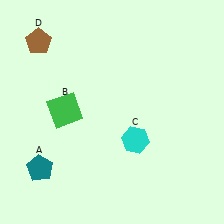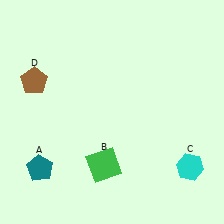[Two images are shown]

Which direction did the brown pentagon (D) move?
The brown pentagon (D) moved down.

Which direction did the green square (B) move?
The green square (B) moved down.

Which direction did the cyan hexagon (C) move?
The cyan hexagon (C) moved right.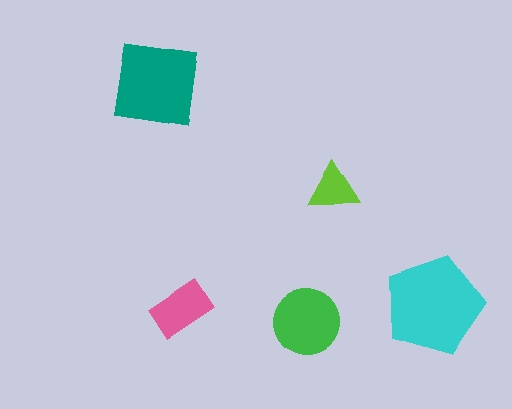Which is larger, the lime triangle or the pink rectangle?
The pink rectangle.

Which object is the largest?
The cyan pentagon.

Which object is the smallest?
The lime triangle.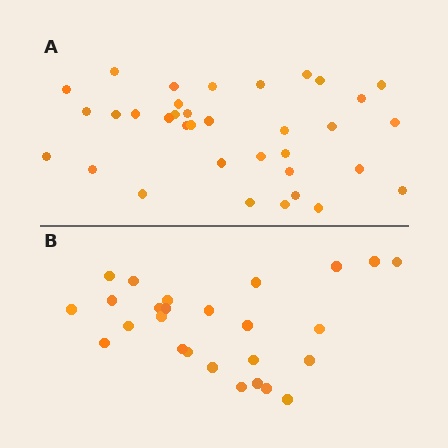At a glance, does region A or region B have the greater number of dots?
Region A (the top region) has more dots.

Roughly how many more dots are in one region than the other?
Region A has roughly 8 or so more dots than region B.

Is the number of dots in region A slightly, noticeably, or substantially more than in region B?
Region A has noticeably more, but not dramatically so. The ratio is roughly 1.3 to 1.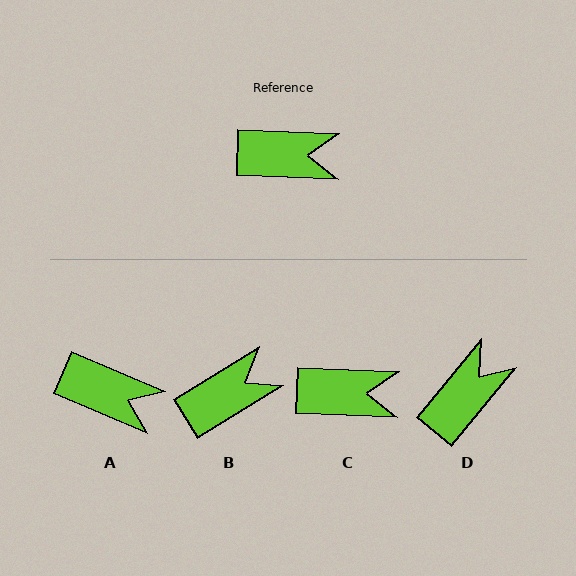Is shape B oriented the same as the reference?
No, it is off by about 34 degrees.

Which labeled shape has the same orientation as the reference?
C.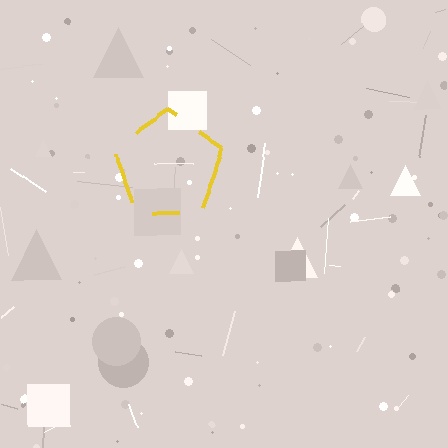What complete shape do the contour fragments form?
The contour fragments form a pentagon.